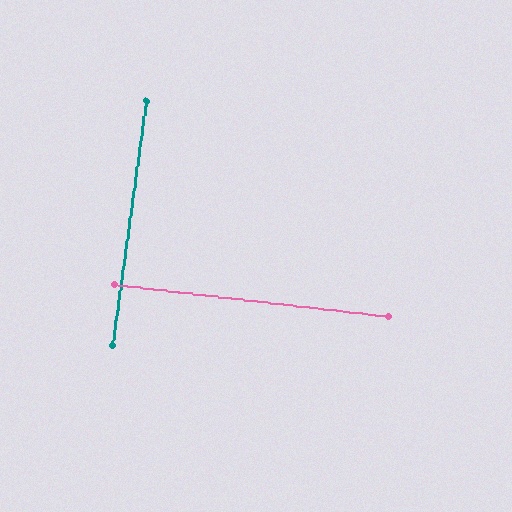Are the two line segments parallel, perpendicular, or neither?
Perpendicular — they meet at approximately 89°.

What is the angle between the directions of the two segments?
Approximately 89 degrees.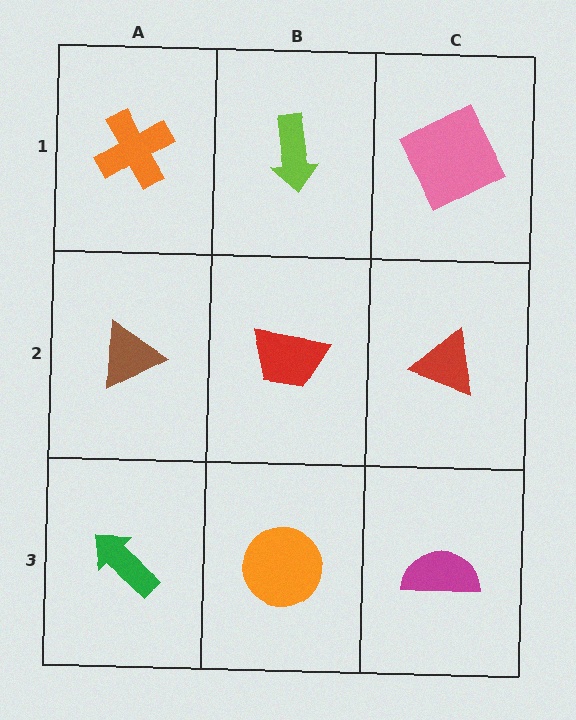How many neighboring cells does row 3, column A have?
2.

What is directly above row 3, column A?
A brown triangle.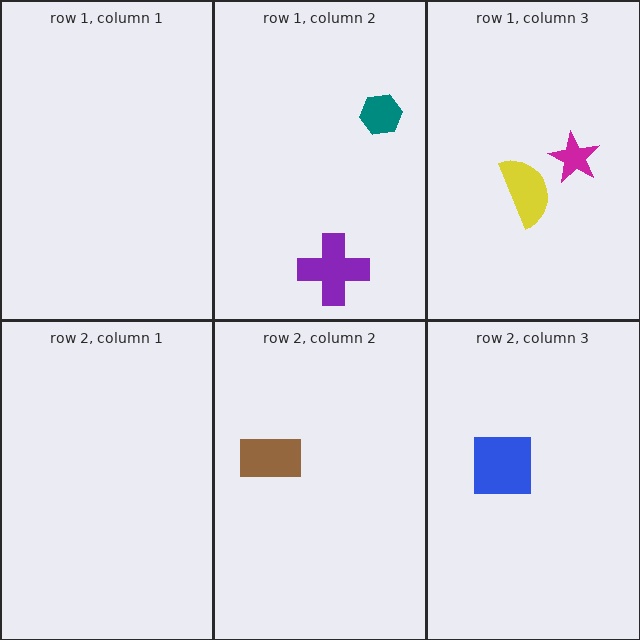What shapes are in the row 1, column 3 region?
The magenta star, the yellow semicircle.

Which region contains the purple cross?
The row 1, column 2 region.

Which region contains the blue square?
The row 2, column 3 region.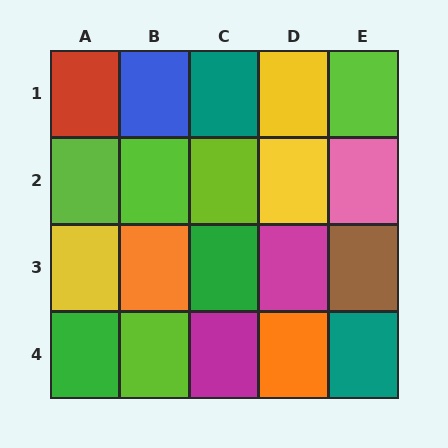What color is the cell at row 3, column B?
Orange.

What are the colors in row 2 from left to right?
Lime, lime, lime, yellow, pink.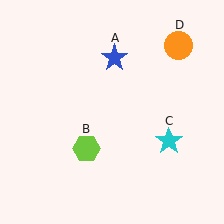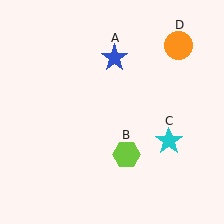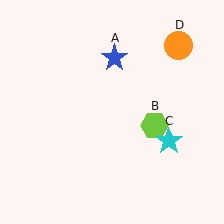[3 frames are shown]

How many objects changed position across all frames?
1 object changed position: lime hexagon (object B).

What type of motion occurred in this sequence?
The lime hexagon (object B) rotated counterclockwise around the center of the scene.